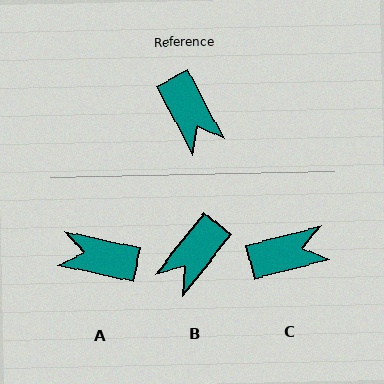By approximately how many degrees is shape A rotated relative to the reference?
Approximately 130 degrees clockwise.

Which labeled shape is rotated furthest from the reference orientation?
A, about 130 degrees away.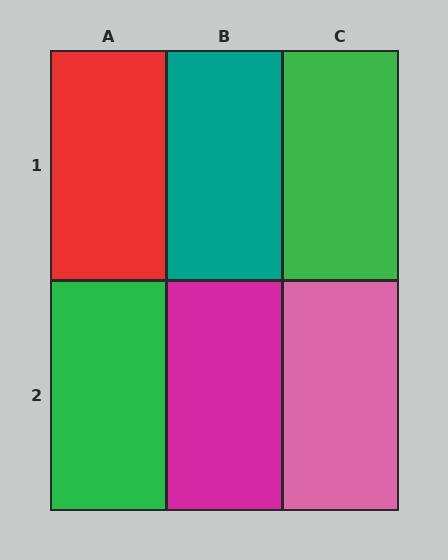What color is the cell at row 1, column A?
Red.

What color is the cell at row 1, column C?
Green.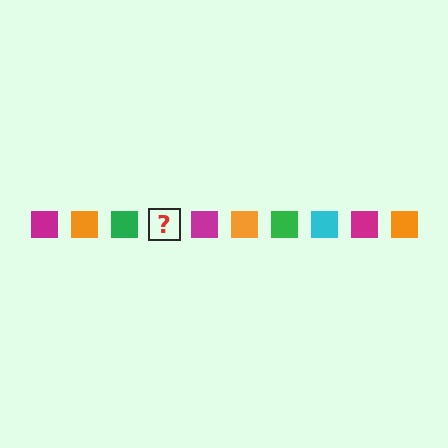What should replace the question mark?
The question mark should be replaced with a cyan square.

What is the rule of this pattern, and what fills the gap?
The rule is that the pattern cycles through magenta, orange, green, cyan squares. The gap should be filled with a cyan square.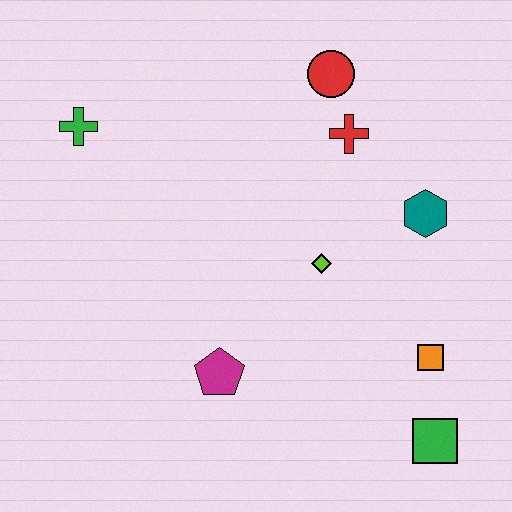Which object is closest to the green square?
The orange square is closest to the green square.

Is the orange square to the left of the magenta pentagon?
No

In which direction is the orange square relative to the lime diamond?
The orange square is to the right of the lime diamond.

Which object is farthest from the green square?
The green cross is farthest from the green square.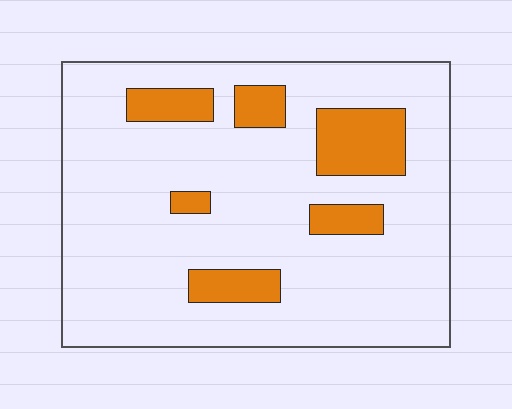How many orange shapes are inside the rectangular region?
6.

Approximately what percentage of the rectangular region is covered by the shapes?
Approximately 15%.